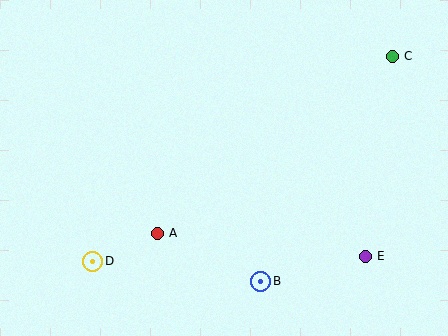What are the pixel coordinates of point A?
Point A is at (157, 233).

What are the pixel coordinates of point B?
Point B is at (261, 281).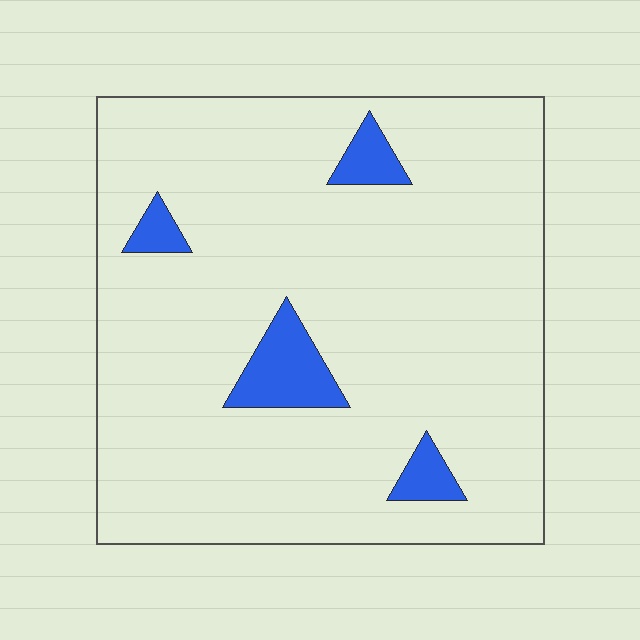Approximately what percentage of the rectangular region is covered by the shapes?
Approximately 10%.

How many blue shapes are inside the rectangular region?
4.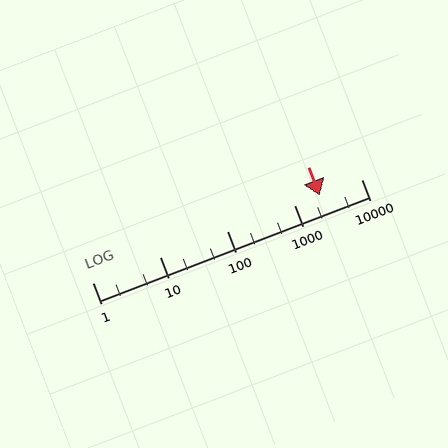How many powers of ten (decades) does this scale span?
The scale spans 4 decades, from 1 to 10000.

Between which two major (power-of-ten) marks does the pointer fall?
The pointer is between 1000 and 10000.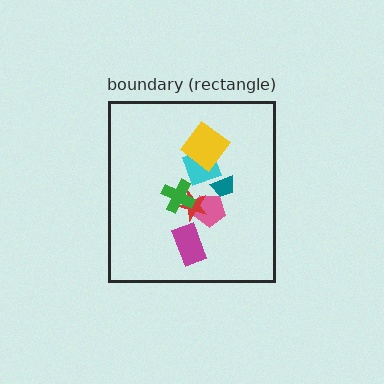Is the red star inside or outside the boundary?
Inside.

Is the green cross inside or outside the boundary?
Inside.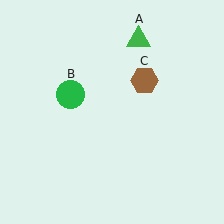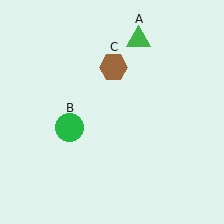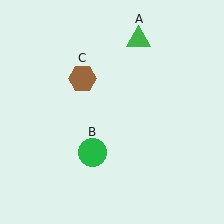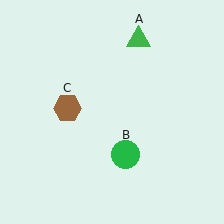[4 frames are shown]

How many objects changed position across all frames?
2 objects changed position: green circle (object B), brown hexagon (object C).